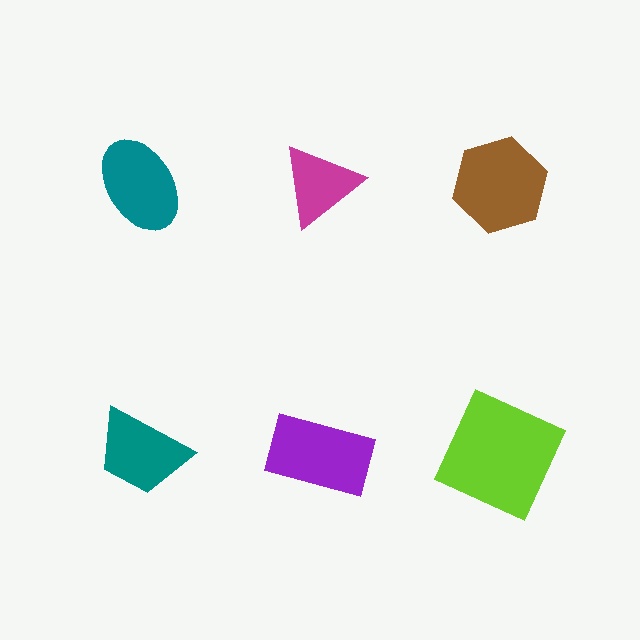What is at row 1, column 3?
A brown hexagon.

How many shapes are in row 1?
3 shapes.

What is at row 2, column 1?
A teal trapezoid.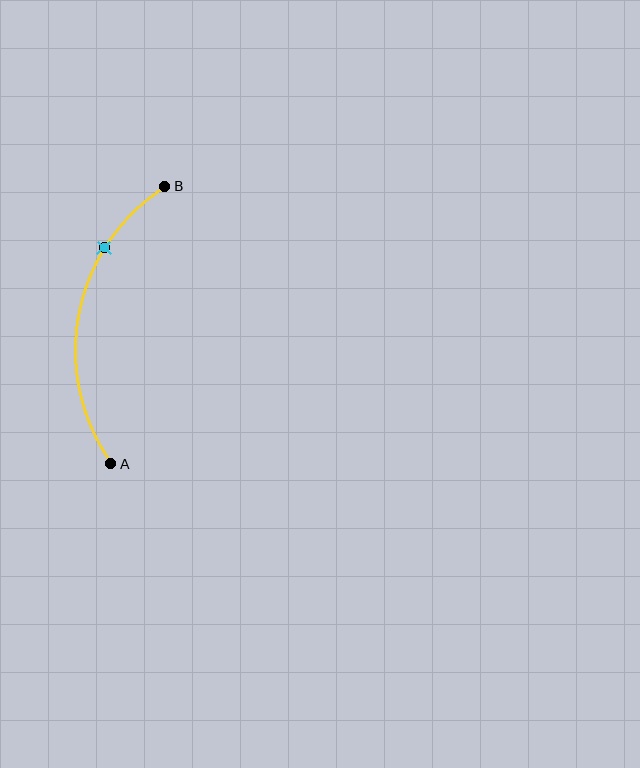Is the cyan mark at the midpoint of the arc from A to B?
No. The cyan mark lies on the arc but is closer to endpoint B. The arc midpoint would be at the point on the curve equidistant along the arc from both A and B.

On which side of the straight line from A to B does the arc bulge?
The arc bulges to the left of the straight line connecting A and B.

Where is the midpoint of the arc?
The arc midpoint is the point on the curve farthest from the straight line joining A and B. It sits to the left of that line.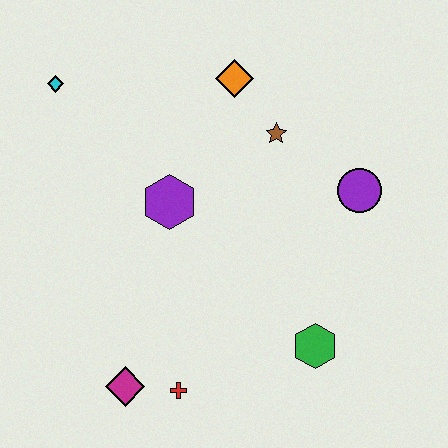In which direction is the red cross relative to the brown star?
The red cross is below the brown star.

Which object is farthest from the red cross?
The cyan diamond is farthest from the red cross.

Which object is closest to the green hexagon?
The red cross is closest to the green hexagon.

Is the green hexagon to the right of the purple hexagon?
Yes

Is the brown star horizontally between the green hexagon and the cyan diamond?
Yes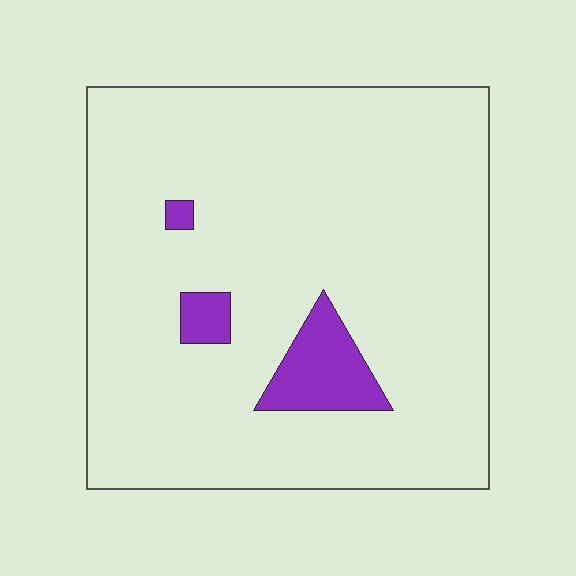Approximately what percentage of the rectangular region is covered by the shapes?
Approximately 5%.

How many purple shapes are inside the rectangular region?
3.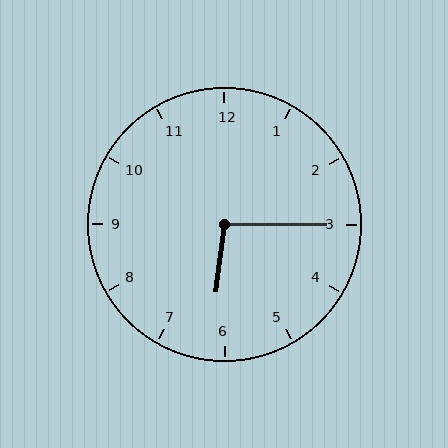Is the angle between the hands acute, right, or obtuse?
It is obtuse.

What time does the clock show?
6:15.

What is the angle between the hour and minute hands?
Approximately 98 degrees.